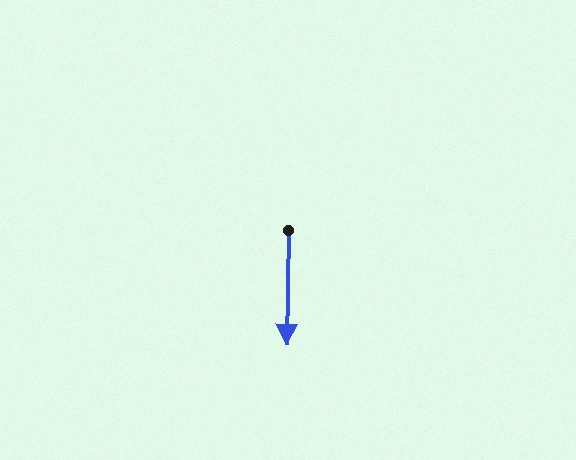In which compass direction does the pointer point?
South.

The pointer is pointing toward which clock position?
Roughly 6 o'clock.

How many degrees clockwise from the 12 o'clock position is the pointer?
Approximately 181 degrees.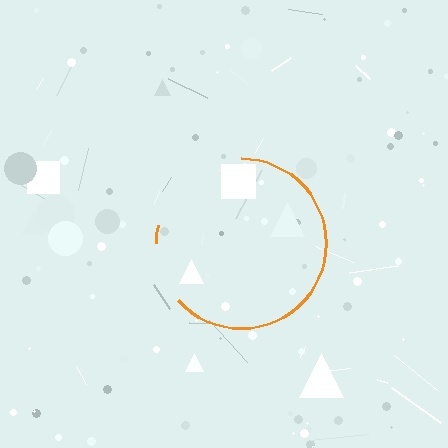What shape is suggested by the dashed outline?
The dashed outline suggests a circle.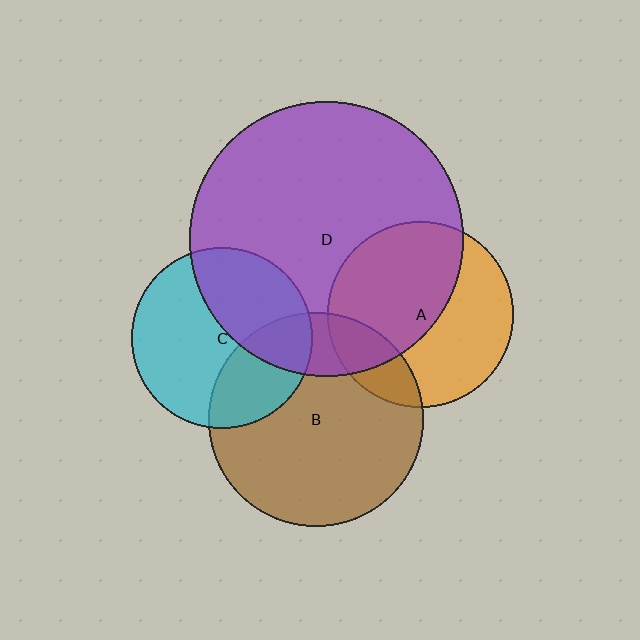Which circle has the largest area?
Circle D (purple).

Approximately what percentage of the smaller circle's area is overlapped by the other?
Approximately 40%.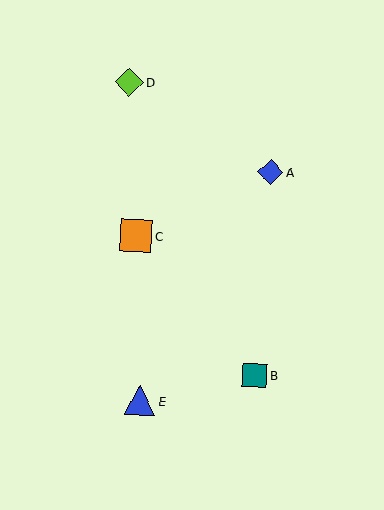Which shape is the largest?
The orange square (labeled C) is the largest.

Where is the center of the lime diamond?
The center of the lime diamond is at (129, 82).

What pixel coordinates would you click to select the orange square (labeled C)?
Click at (136, 236) to select the orange square C.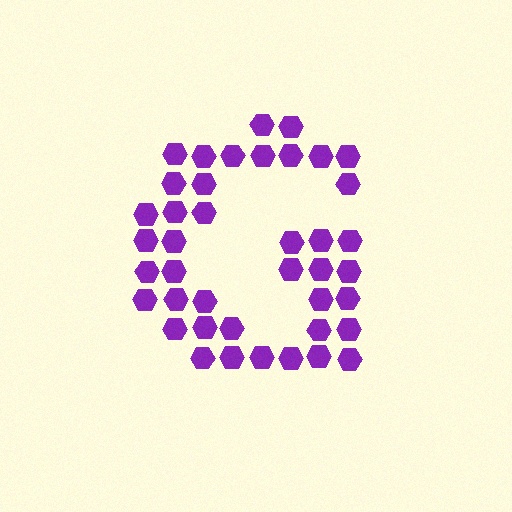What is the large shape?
The large shape is the letter G.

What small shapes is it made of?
It is made of small hexagons.